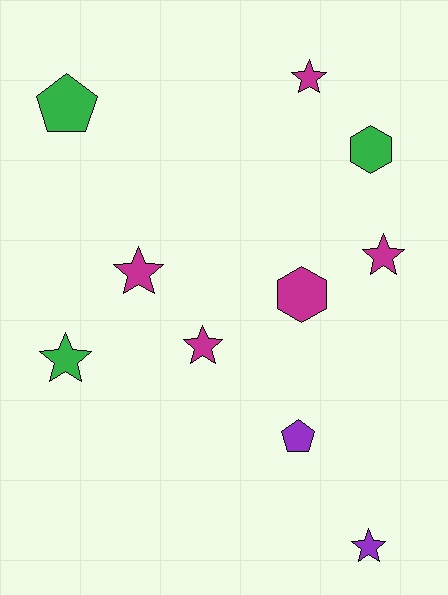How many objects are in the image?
There are 10 objects.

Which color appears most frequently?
Magenta, with 5 objects.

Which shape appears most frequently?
Star, with 6 objects.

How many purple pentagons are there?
There is 1 purple pentagon.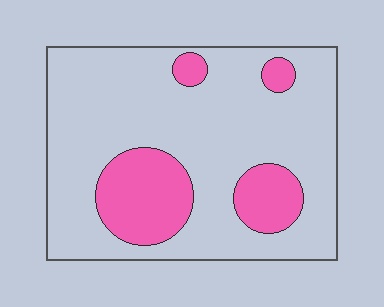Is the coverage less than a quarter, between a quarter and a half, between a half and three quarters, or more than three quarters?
Less than a quarter.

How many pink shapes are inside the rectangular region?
4.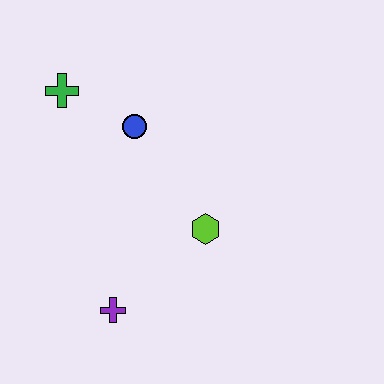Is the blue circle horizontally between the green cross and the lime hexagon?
Yes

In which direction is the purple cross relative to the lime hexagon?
The purple cross is to the left of the lime hexagon.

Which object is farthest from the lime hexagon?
The green cross is farthest from the lime hexagon.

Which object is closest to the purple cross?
The lime hexagon is closest to the purple cross.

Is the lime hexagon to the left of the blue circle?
No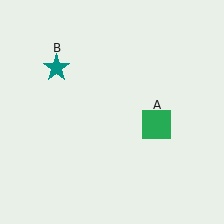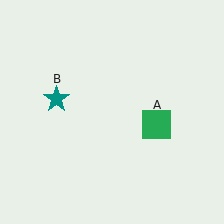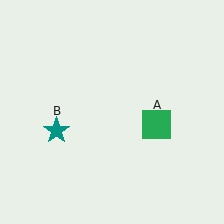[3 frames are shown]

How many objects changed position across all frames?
1 object changed position: teal star (object B).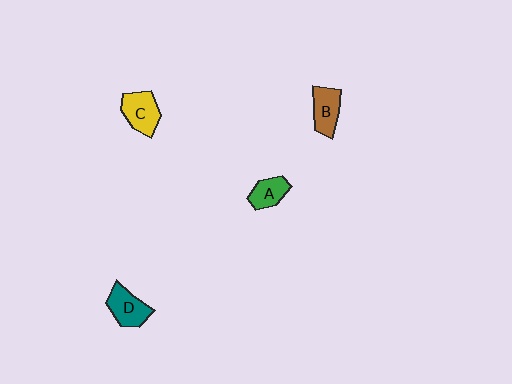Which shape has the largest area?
Shape C (yellow).